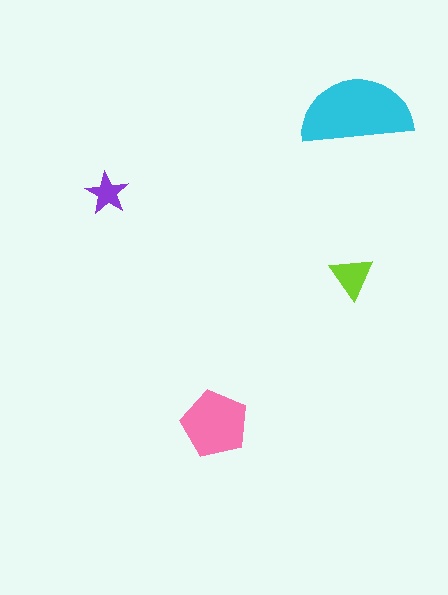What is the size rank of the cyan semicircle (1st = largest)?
1st.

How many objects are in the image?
There are 4 objects in the image.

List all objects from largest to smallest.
The cyan semicircle, the pink pentagon, the lime triangle, the purple star.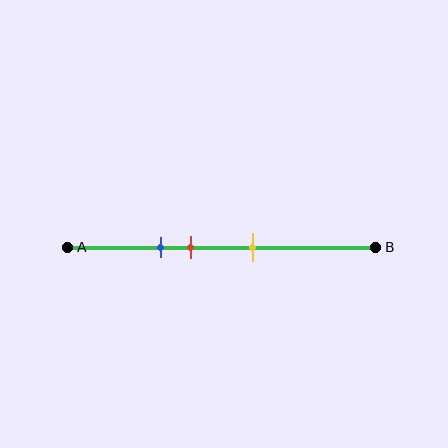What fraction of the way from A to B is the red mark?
The red mark is approximately 40% (0.4) of the way from A to B.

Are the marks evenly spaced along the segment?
Yes, the marks are approximately evenly spaced.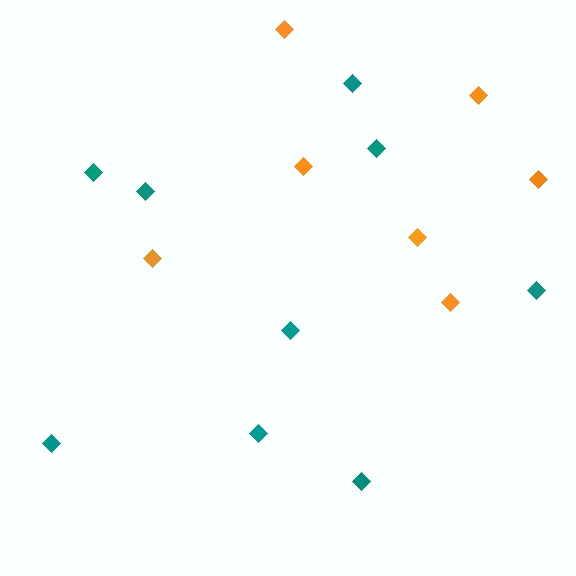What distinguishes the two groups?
There are 2 groups: one group of orange diamonds (7) and one group of teal diamonds (9).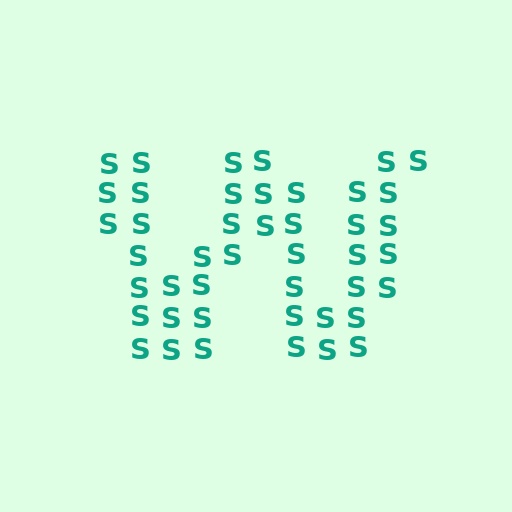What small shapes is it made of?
It is made of small letter S's.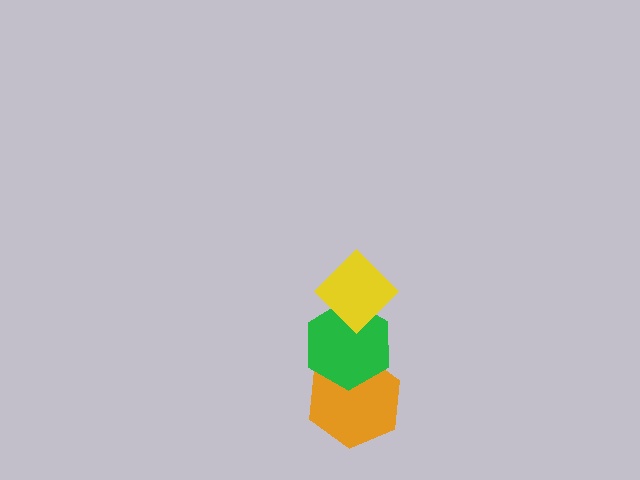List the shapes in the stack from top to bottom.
From top to bottom: the yellow diamond, the green hexagon, the orange hexagon.